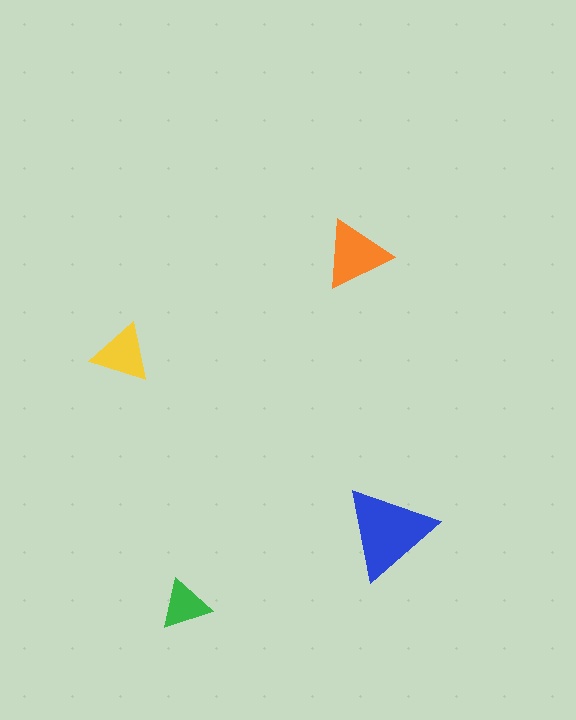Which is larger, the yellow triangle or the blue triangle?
The blue one.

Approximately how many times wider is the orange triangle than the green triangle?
About 1.5 times wider.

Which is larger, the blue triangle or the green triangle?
The blue one.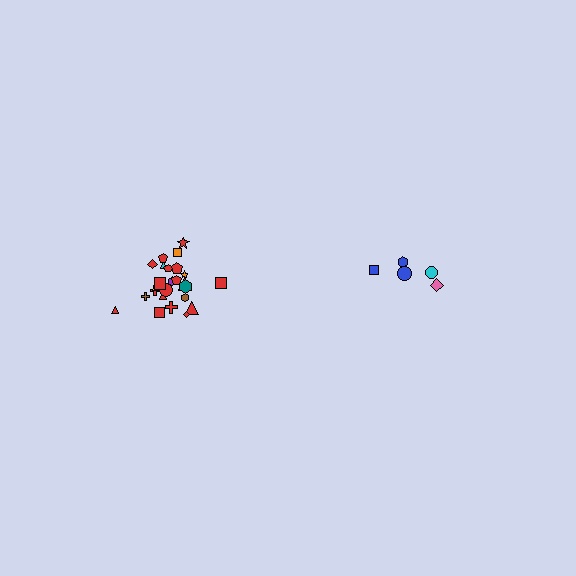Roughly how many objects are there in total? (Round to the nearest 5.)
Roughly 30 objects in total.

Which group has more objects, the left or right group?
The left group.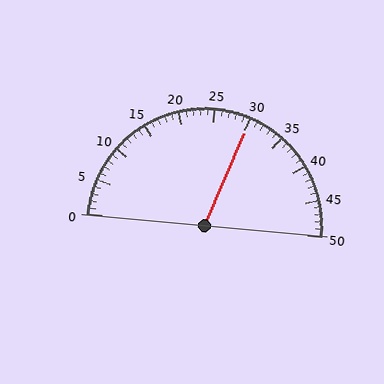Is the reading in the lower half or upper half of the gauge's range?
The reading is in the upper half of the range (0 to 50).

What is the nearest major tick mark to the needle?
The nearest major tick mark is 30.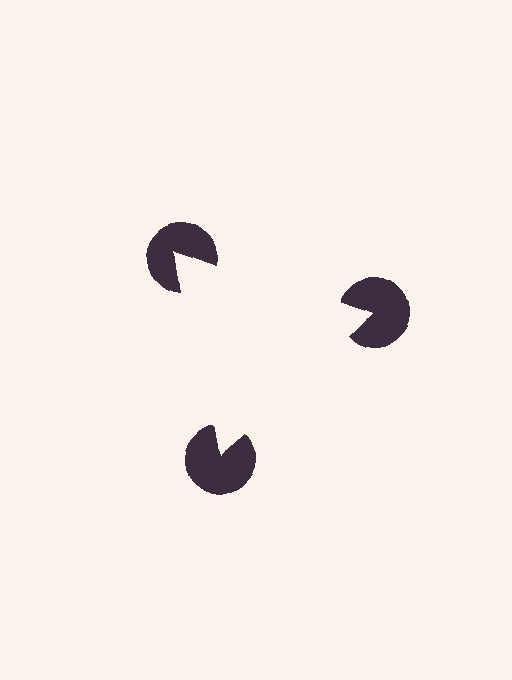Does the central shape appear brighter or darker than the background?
It typically appears slightly brighter than the background, even though no actual brightness change is drawn.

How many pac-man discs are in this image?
There are 3 — one at each vertex of the illusory triangle.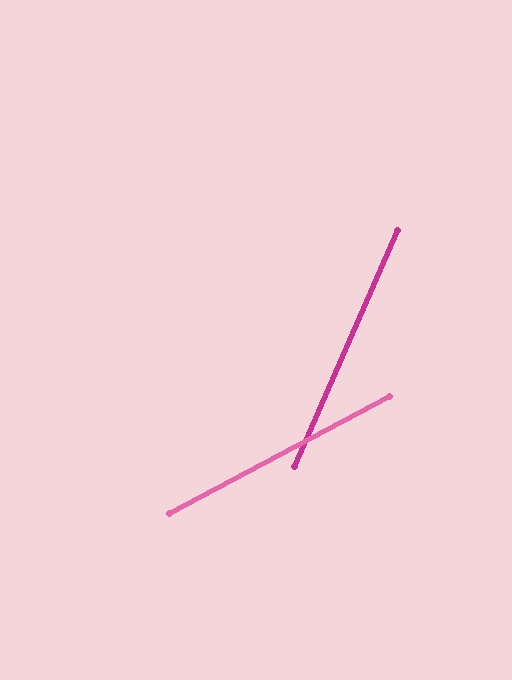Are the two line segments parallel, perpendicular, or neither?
Neither parallel nor perpendicular — they differ by about 38°.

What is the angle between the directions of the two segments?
Approximately 38 degrees.